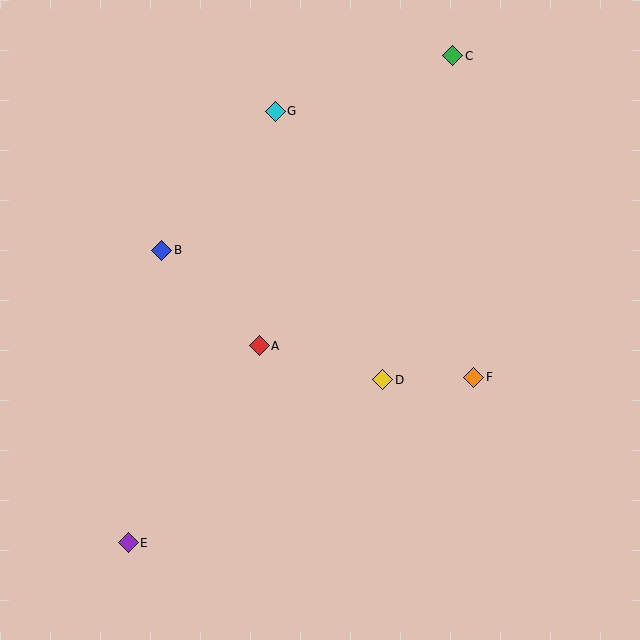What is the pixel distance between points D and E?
The distance between D and E is 302 pixels.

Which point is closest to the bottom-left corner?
Point E is closest to the bottom-left corner.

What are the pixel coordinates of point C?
Point C is at (453, 56).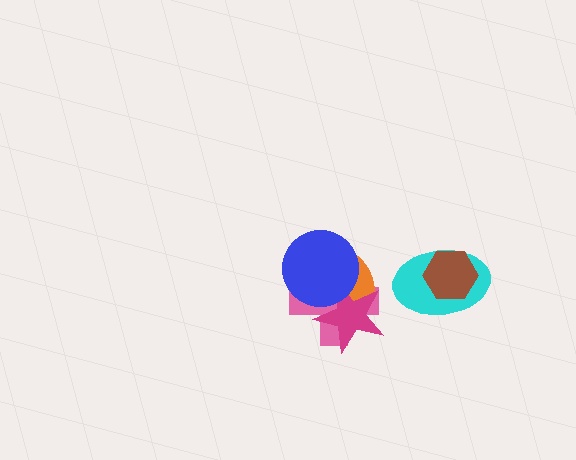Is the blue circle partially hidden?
No, no other shape covers it.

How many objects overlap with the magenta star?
3 objects overlap with the magenta star.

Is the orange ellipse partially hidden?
Yes, it is partially covered by another shape.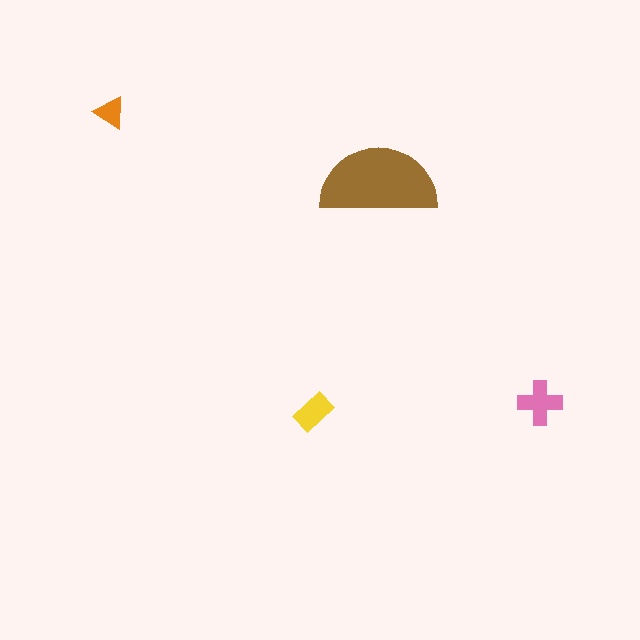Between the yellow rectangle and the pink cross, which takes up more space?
The pink cross.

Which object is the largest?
The brown semicircle.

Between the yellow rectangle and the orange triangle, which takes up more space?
The yellow rectangle.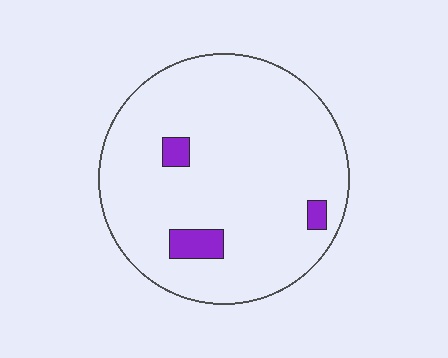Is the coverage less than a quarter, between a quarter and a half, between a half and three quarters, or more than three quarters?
Less than a quarter.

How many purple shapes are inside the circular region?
3.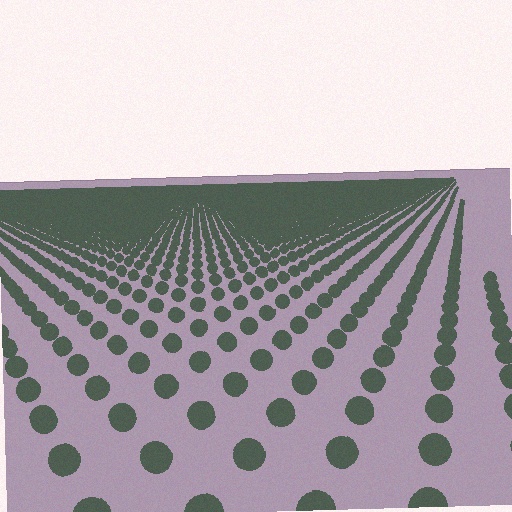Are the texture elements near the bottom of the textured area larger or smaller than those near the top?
Larger. Near the bottom, elements are closer to the viewer and appear at a bigger on-screen size.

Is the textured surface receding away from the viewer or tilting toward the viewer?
The surface is receding away from the viewer. Texture elements get smaller and denser toward the top.